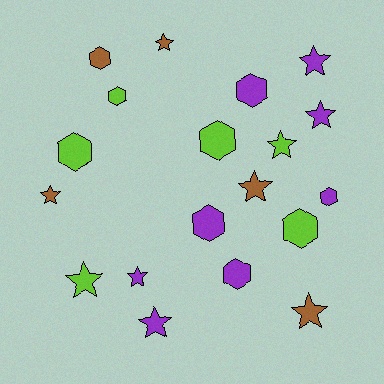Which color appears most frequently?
Purple, with 8 objects.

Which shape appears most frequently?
Star, with 10 objects.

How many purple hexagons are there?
There are 4 purple hexagons.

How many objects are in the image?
There are 19 objects.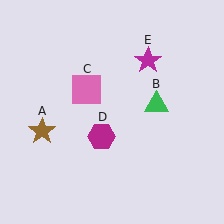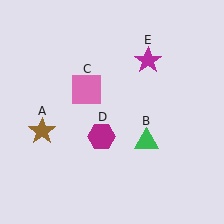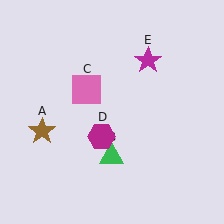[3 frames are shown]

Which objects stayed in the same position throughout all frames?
Brown star (object A) and pink square (object C) and magenta hexagon (object D) and magenta star (object E) remained stationary.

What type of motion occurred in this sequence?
The green triangle (object B) rotated clockwise around the center of the scene.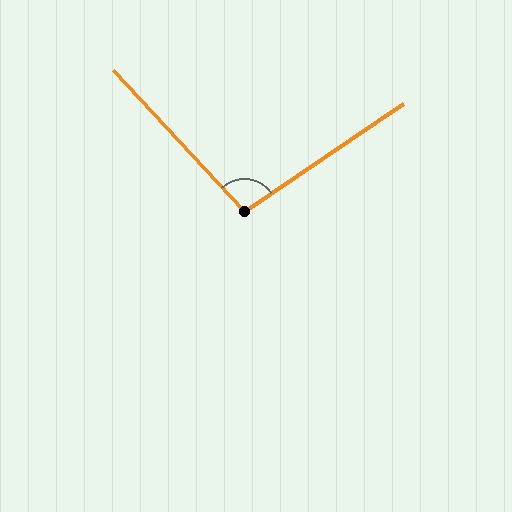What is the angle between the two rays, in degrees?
Approximately 99 degrees.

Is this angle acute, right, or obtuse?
It is obtuse.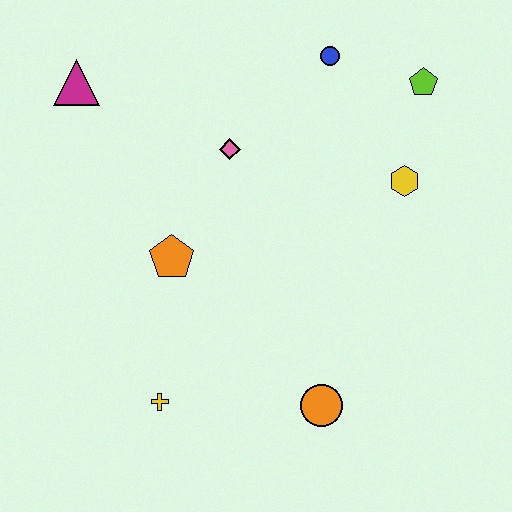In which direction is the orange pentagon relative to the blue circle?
The orange pentagon is below the blue circle.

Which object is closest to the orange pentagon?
The pink diamond is closest to the orange pentagon.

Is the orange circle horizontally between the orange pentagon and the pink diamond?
No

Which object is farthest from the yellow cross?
The lime pentagon is farthest from the yellow cross.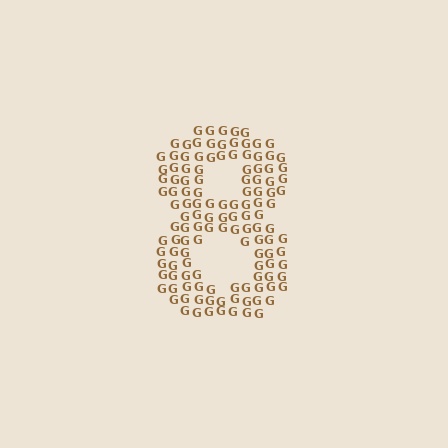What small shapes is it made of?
It is made of small letter G's.